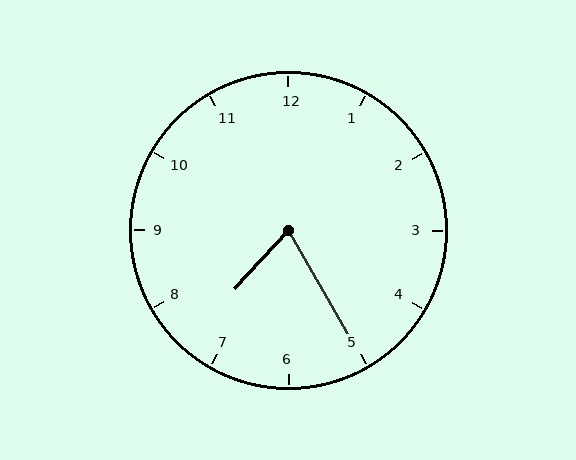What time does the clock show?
7:25.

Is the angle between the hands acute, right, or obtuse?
It is acute.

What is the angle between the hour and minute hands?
Approximately 72 degrees.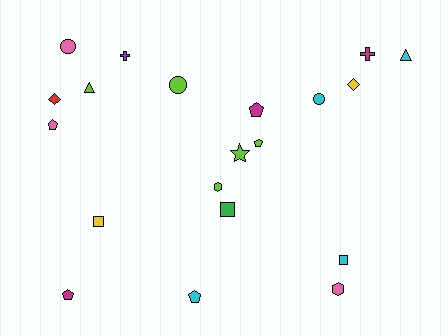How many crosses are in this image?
There are 2 crosses.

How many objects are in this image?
There are 20 objects.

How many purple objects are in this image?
There is 1 purple object.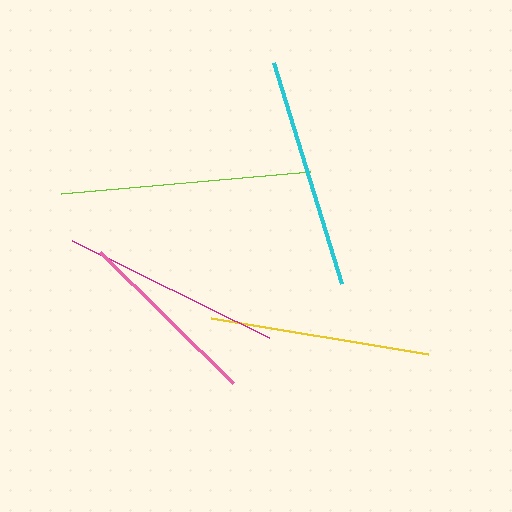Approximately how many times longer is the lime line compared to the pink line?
The lime line is approximately 1.3 times the length of the pink line.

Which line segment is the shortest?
The pink line is the shortest at approximately 187 pixels.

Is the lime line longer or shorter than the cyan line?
The lime line is longer than the cyan line.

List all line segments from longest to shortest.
From longest to shortest: lime, cyan, yellow, magenta, pink.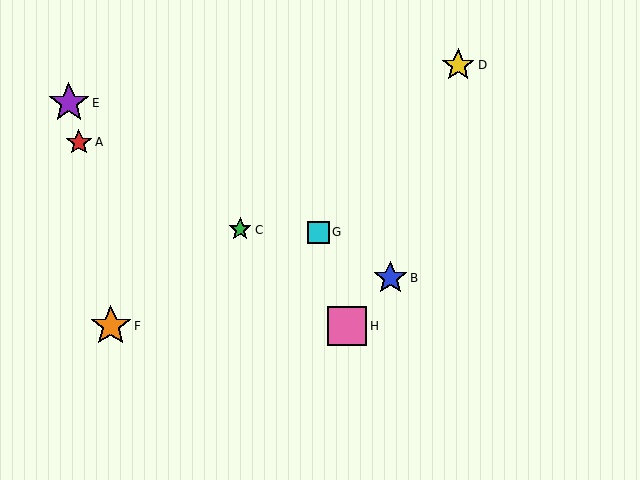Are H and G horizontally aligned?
No, H is at y≈326 and G is at y≈232.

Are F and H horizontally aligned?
Yes, both are at y≈326.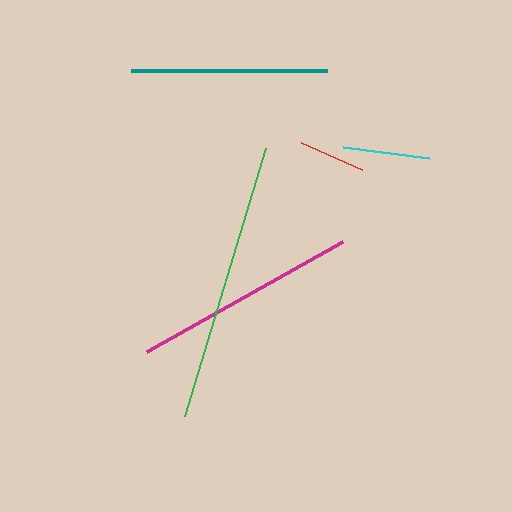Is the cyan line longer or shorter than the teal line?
The teal line is longer than the cyan line.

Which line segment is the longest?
The green line is the longest at approximately 280 pixels.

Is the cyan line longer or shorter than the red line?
The cyan line is longer than the red line.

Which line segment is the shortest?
The red line is the shortest at approximately 66 pixels.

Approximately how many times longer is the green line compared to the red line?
The green line is approximately 4.2 times the length of the red line.